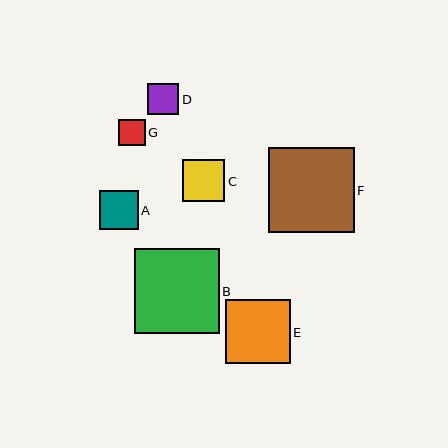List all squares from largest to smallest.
From largest to smallest: F, B, E, C, A, D, G.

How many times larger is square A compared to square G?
Square A is approximately 1.5 times the size of square G.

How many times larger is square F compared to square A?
Square F is approximately 2.2 times the size of square A.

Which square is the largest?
Square F is the largest with a size of approximately 86 pixels.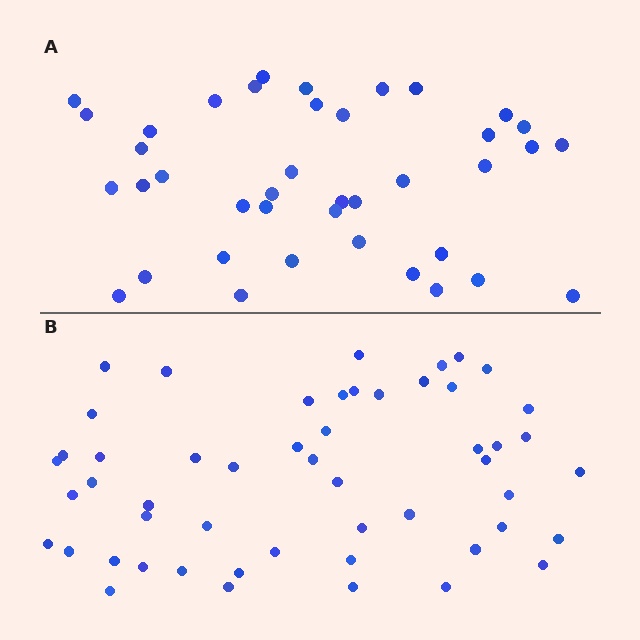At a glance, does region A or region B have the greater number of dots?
Region B (the bottom region) has more dots.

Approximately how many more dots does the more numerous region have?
Region B has roughly 12 or so more dots than region A.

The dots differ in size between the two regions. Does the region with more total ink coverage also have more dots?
No. Region A has more total ink coverage because its dots are larger, but region B actually contains more individual dots. Total area can be misleading — the number of items is what matters here.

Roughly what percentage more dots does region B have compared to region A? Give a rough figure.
About 30% more.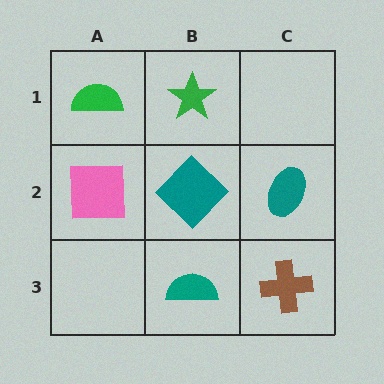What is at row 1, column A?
A green semicircle.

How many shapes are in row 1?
2 shapes.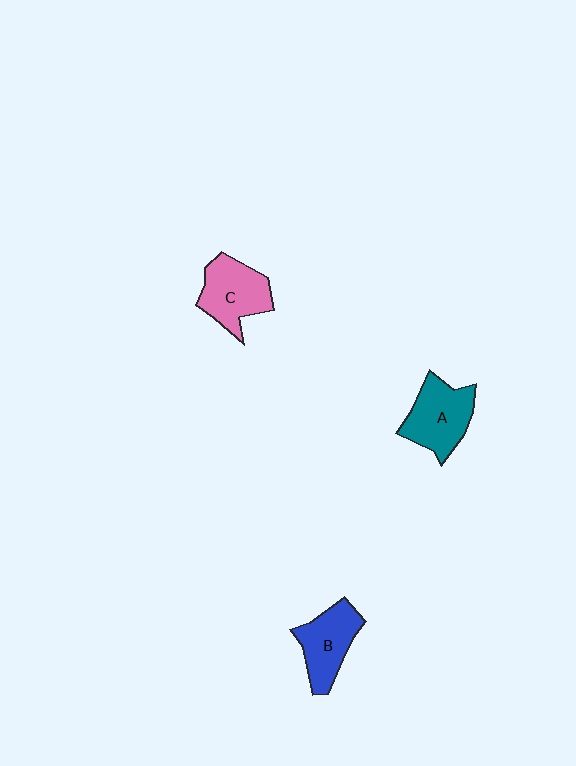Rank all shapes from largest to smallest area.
From largest to smallest: A (teal), C (pink), B (blue).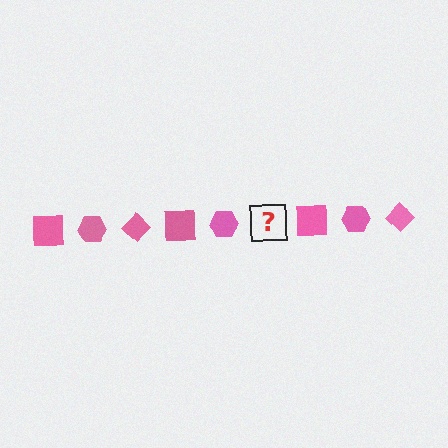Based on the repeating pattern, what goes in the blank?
The blank should be a pink diamond.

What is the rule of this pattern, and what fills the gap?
The rule is that the pattern cycles through square, hexagon, diamond shapes in pink. The gap should be filled with a pink diamond.